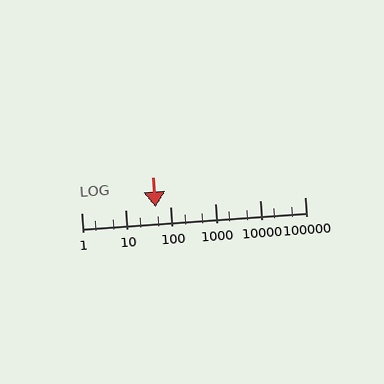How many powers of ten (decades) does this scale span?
The scale spans 5 decades, from 1 to 100000.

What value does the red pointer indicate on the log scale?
The pointer indicates approximately 45.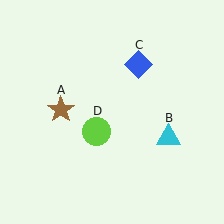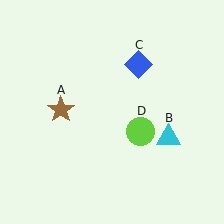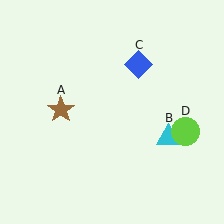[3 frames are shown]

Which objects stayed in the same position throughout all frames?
Brown star (object A) and cyan triangle (object B) and blue diamond (object C) remained stationary.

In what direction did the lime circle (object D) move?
The lime circle (object D) moved right.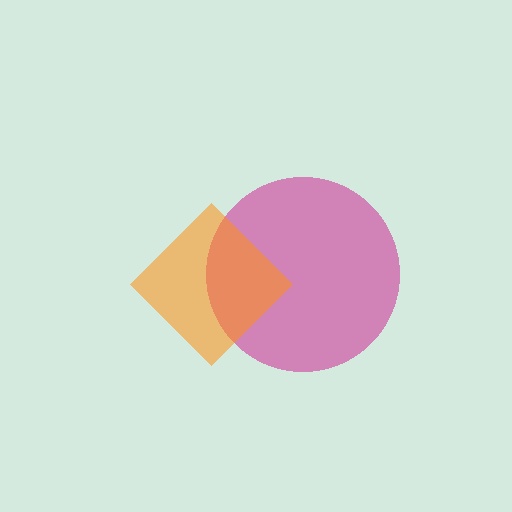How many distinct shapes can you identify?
There are 2 distinct shapes: a magenta circle, an orange diamond.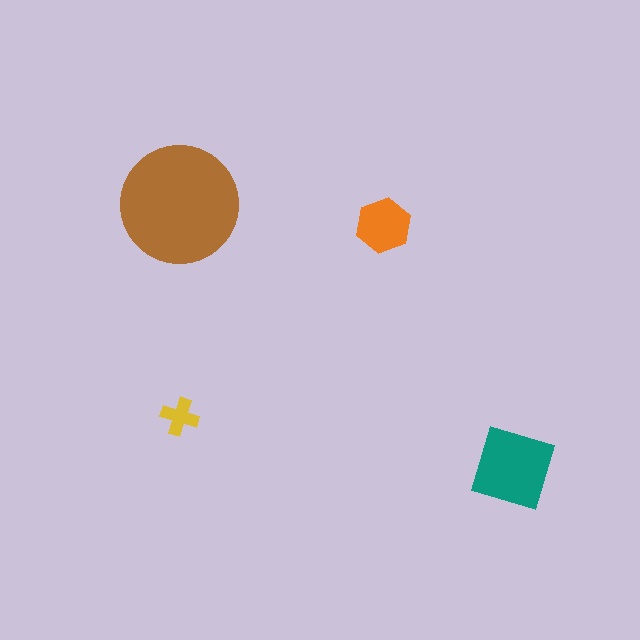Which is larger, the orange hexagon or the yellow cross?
The orange hexagon.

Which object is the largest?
The brown circle.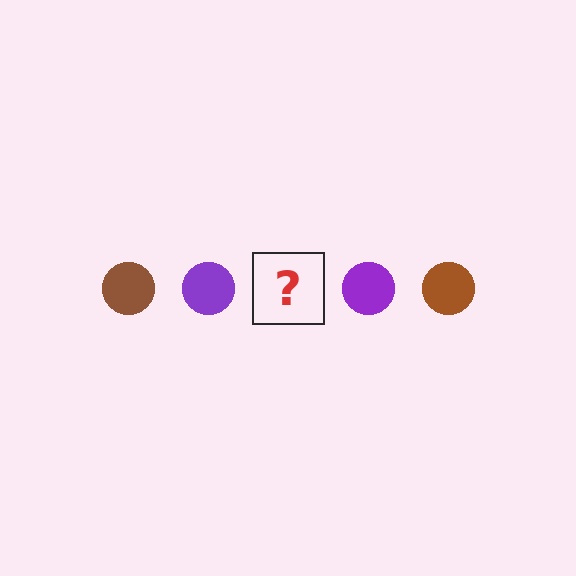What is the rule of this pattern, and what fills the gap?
The rule is that the pattern cycles through brown, purple circles. The gap should be filled with a brown circle.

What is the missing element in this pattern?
The missing element is a brown circle.